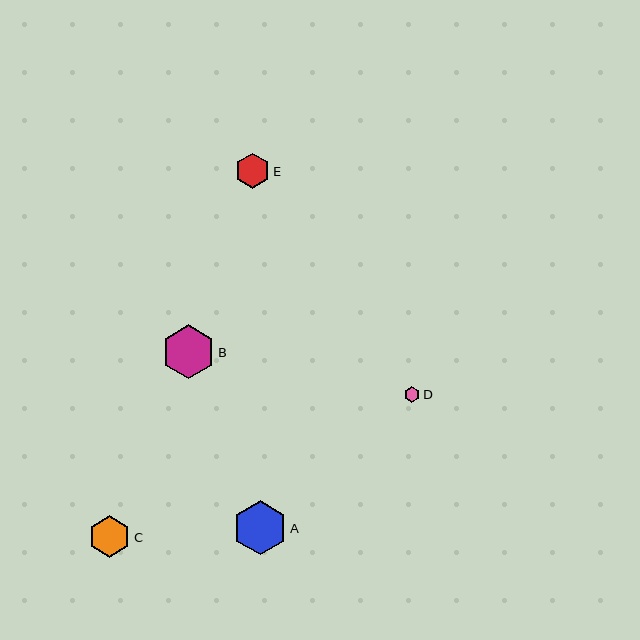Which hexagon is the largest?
Hexagon A is the largest with a size of approximately 54 pixels.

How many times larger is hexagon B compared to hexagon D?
Hexagon B is approximately 3.4 times the size of hexagon D.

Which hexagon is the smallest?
Hexagon D is the smallest with a size of approximately 16 pixels.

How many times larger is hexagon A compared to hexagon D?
Hexagon A is approximately 3.4 times the size of hexagon D.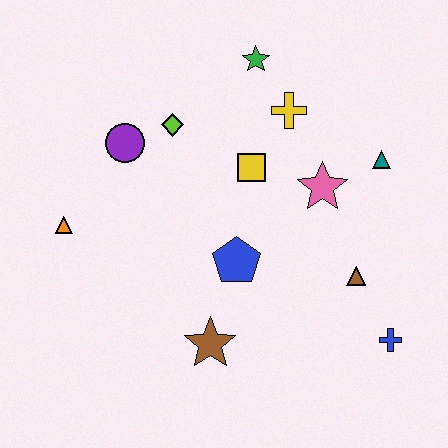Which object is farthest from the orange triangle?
The blue cross is farthest from the orange triangle.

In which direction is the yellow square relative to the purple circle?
The yellow square is to the right of the purple circle.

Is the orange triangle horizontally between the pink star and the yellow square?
No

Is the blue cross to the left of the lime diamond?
No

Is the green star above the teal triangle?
Yes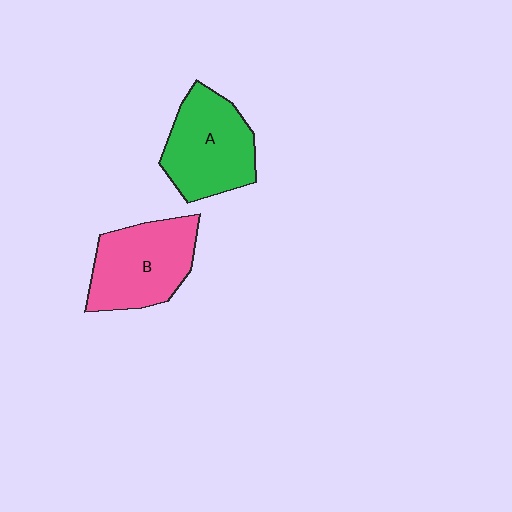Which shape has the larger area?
Shape B (pink).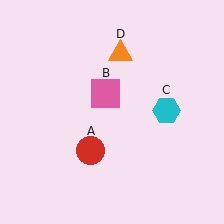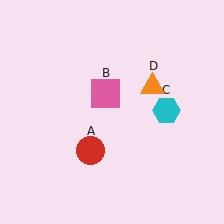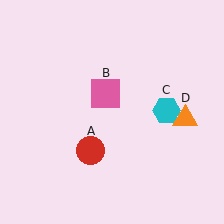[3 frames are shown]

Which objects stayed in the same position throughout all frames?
Red circle (object A) and pink square (object B) and cyan hexagon (object C) remained stationary.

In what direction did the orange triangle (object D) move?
The orange triangle (object D) moved down and to the right.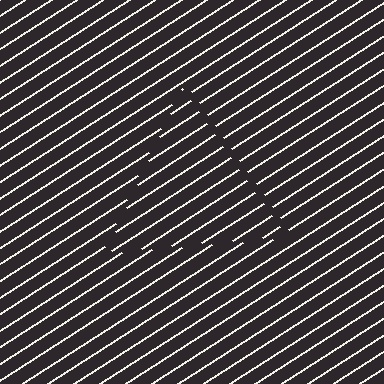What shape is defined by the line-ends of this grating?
An illusory triangle. The interior of the shape contains the same grating, shifted by half a period — the contour is defined by the phase discontinuity where line-ends from the inner and outer gratings abut.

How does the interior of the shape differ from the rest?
The interior of the shape contains the same grating, shifted by half a period — the contour is defined by the phase discontinuity where line-ends from the inner and outer gratings abut.